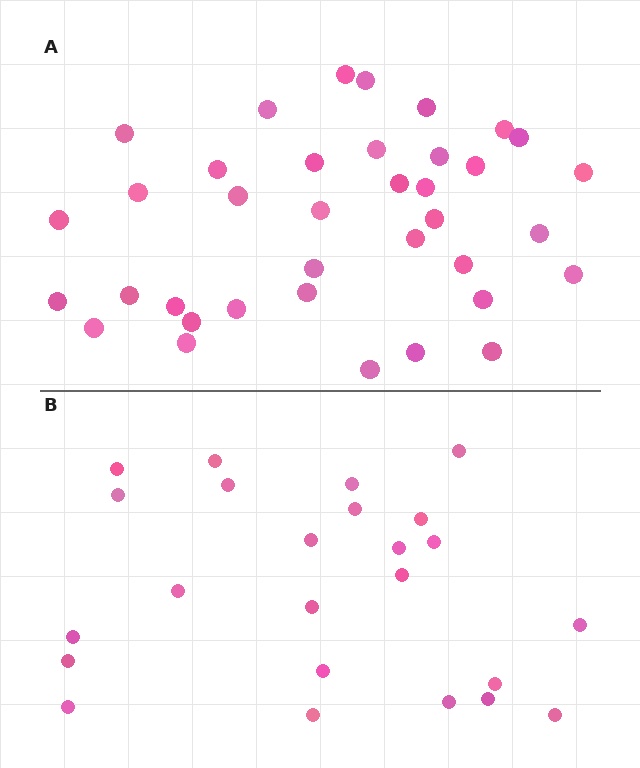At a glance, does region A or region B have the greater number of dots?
Region A (the top region) has more dots.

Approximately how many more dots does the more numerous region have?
Region A has approximately 15 more dots than region B.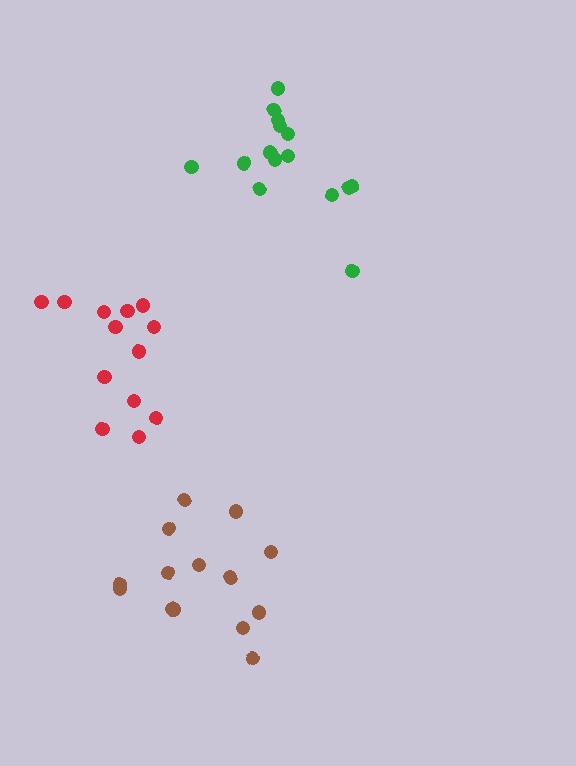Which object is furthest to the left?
The red cluster is leftmost.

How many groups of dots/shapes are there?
There are 3 groups.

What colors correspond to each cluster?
The clusters are colored: green, brown, red.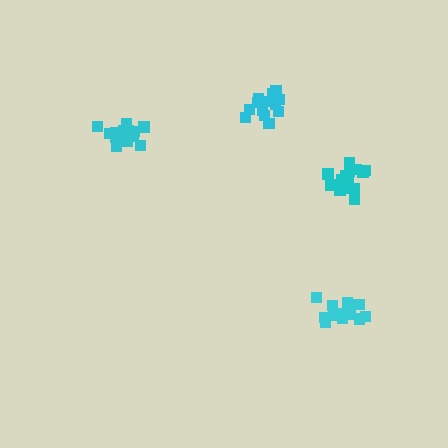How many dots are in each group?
Group 1: 15 dots, Group 2: 14 dots, Group 3: 16 dots, Group 4: 15 dots (60 total).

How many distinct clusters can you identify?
There are 4 distinct clusters.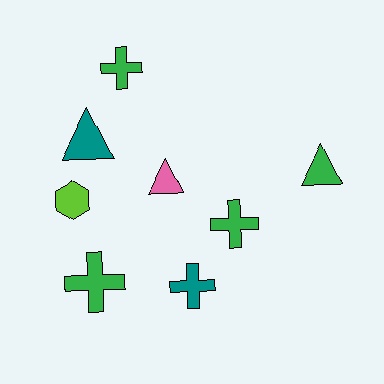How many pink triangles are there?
There is 1 pink triangle.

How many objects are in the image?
There are 8 objects.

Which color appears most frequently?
Green, with 4 objects.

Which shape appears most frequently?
Cross, with 4 objects.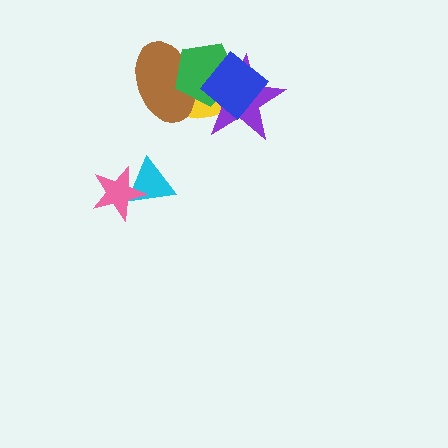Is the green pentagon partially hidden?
Yes, it is partially covered by another shape.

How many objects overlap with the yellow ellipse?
4 objects overlap with the yellow ellipse.